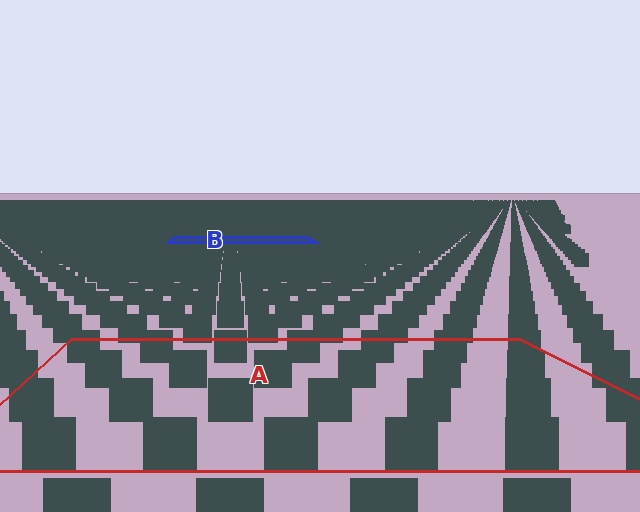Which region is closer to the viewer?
Region A is closer. The texture elements there are larger and more spread out.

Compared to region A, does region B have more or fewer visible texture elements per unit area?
Region B has more texture elements per unit area — they are packed more densely because it is farther away.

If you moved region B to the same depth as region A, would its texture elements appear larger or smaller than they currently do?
They would appear larger. At a closer depth, the same texture elements are projected at a bigger on-screen size.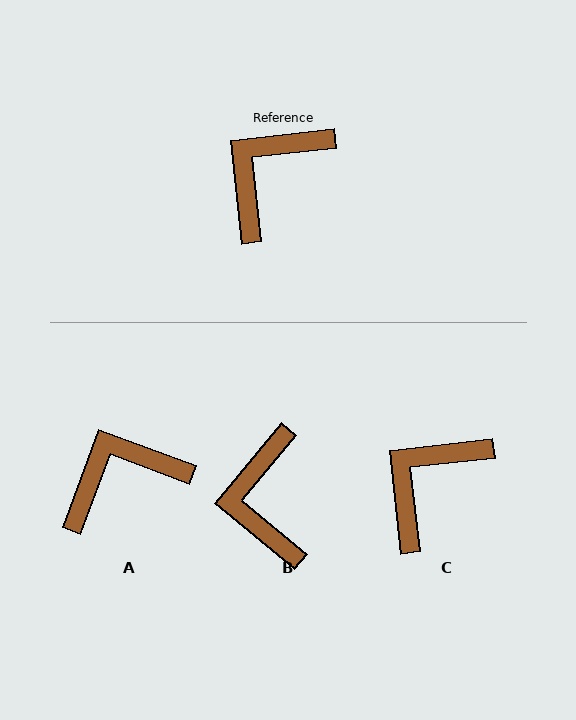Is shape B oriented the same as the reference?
No, it is off by about 44 degrees.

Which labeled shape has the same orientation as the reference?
C.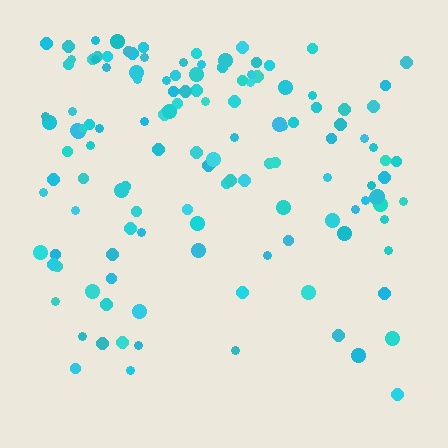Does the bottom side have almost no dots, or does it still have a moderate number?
Still a moderate number, just noticeably fewer than the top.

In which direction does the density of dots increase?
From bottom to top, with the top side densest.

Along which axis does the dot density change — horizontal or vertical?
Vertical.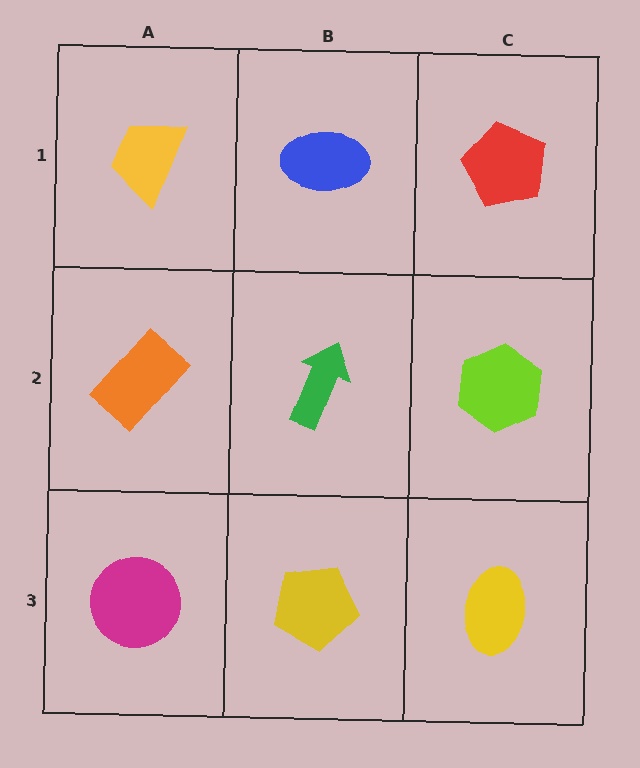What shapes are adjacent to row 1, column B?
A green arrow (row 2, column B), a yellow trapezoid (row 1, column A), a red pentagon (row 1, column C).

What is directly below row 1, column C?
A lime hexagon.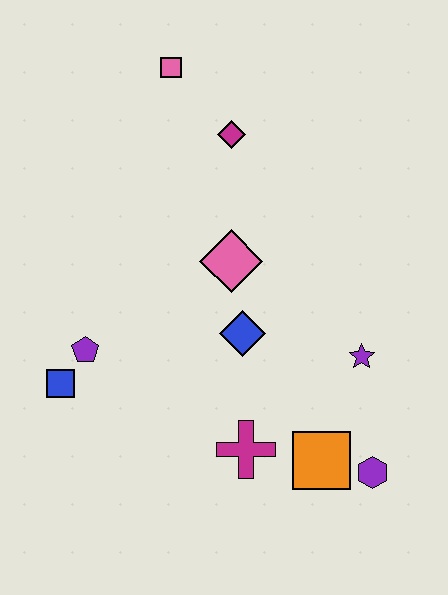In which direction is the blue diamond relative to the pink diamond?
The blue diamond is below the pink diamond.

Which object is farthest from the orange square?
The pink square is farthest from the orange square.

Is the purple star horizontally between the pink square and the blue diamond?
No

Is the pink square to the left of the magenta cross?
Yes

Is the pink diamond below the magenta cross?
No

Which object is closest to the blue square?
The purple pentagon is closest to the blue square.